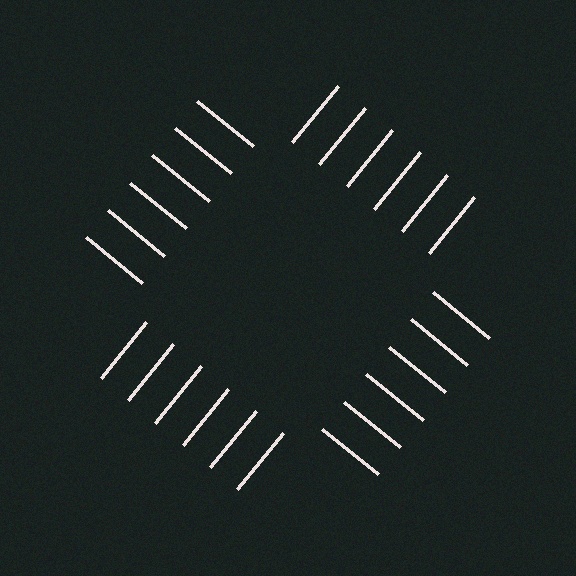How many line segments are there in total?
24 — 6 along each of the 4 edges.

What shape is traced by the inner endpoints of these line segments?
An illusory square — the line segments terminate on its edges but no continuous stroke is drawn.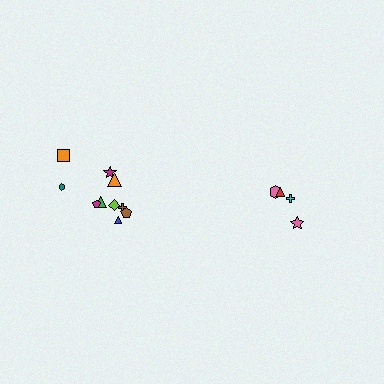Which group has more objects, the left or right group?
The left group.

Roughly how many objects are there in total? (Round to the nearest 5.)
Roughly 15 objects in total.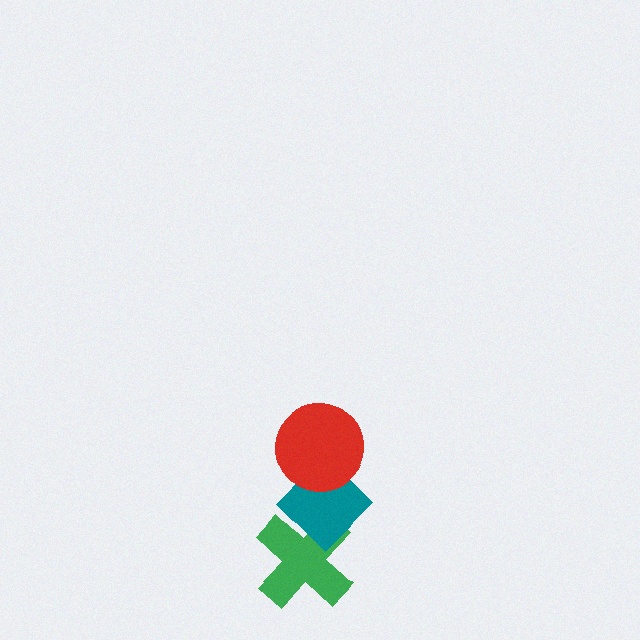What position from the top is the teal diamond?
The teal diamond is 2nd from the top.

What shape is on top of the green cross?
The teal diamond is on top of the green cross.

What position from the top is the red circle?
The red circle is 1st from the top.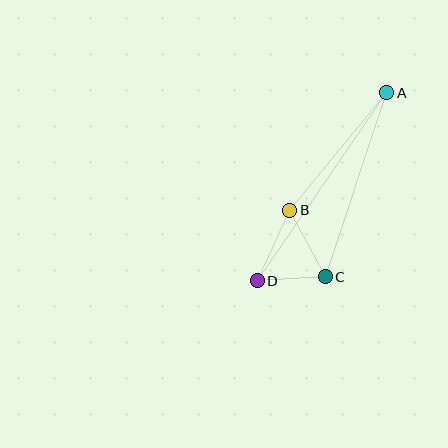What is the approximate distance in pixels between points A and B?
The distance between A and B is approximately 153 pixels.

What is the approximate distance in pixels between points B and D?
The distance between B and D is approximately 77 pixels.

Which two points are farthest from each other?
Points A and D are farthest from each other.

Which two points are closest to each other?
Points C and D are closest to each other.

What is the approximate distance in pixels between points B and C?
The distance between B and C is approximately 75 pixels.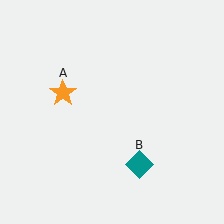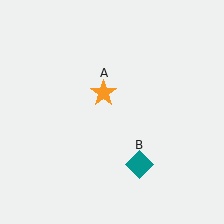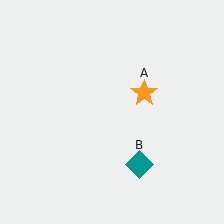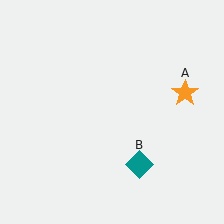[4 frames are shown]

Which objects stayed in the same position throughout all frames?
Teal diamond (object B) remained stationary.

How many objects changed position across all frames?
1 object changed position: orange star (object A).